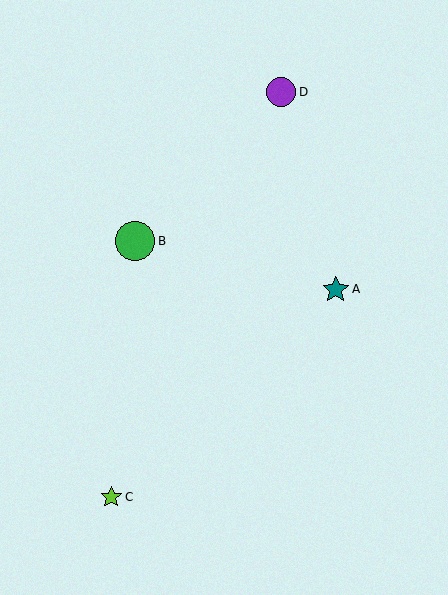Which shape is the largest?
The green circle (labeled B) is the largest.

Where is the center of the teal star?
The center of the teal star is at (336, 289).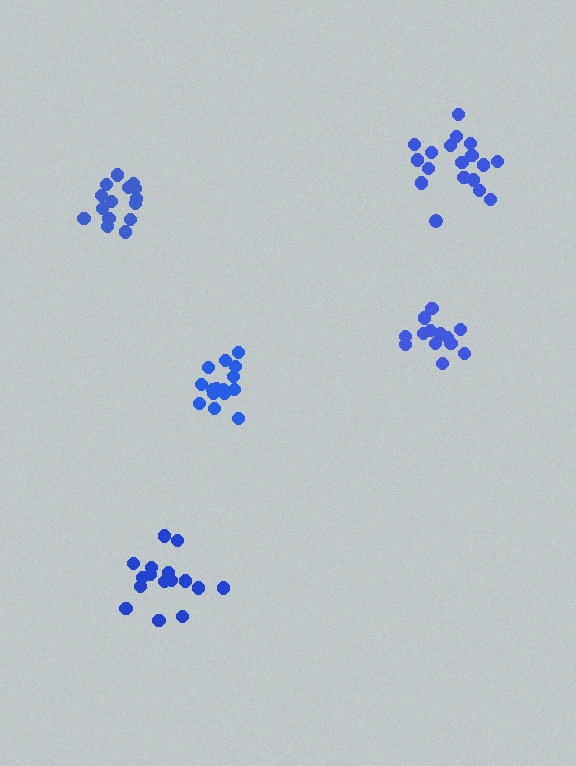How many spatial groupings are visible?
There are 5 spatial groupings.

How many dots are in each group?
Group 1: 16 dots, Group 2: 15 dots, Group 3: 18 dots, Group 4: 13 dots, Group 5: 16 dots (78 total).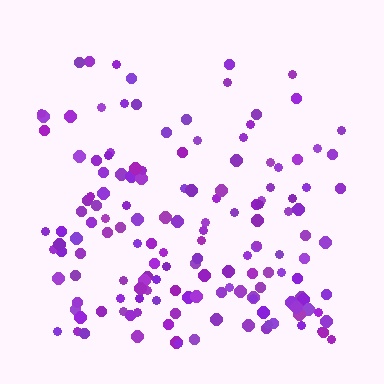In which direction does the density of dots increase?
From top to bottom, with the bottom side densest.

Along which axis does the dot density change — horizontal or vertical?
Vertical.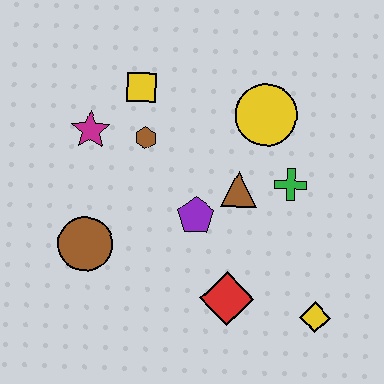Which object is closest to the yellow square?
The brown hexagon is closest to the yellow square.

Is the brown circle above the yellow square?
No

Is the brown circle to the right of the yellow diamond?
No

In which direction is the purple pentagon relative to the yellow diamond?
The purple pentagon is to the left of the yellow diamond.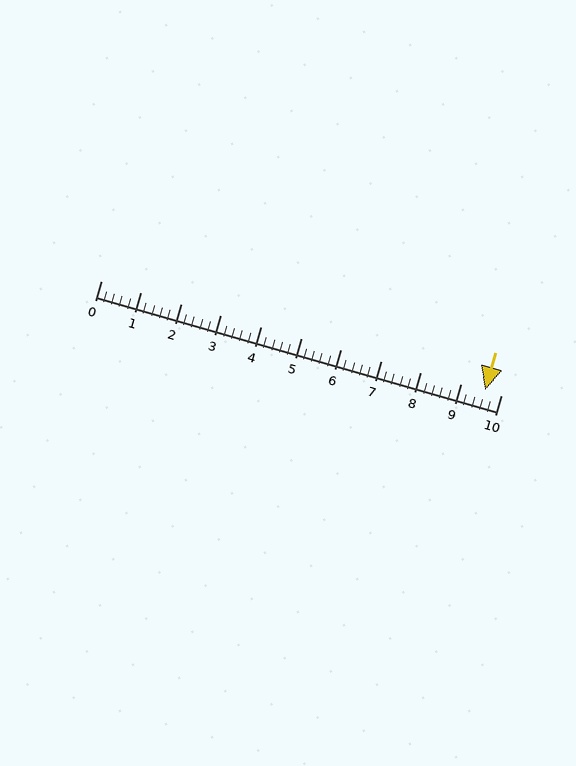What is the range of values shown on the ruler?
The ruler shows values from 0 to 10.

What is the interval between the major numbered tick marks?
The major tick marks are spaced 1 units apart.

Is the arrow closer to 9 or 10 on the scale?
The arrow is closer to 10.